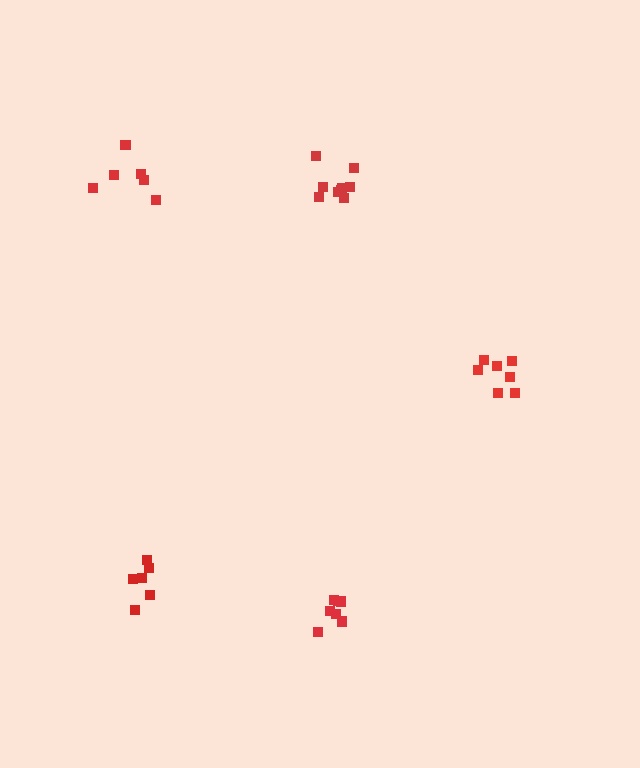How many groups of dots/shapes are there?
There are 5 groups.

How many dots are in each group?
Group 1: 7 dots, Group 2: 9 dots, Group 3: 6 dots, Group 4: 7 dots, Group 5: 6 dots (35 total).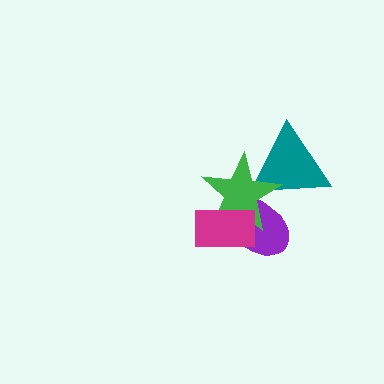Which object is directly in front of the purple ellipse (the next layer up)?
The green star is directly in front of the purple ellipse.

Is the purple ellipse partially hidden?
Yes, it is partially covered by another shape.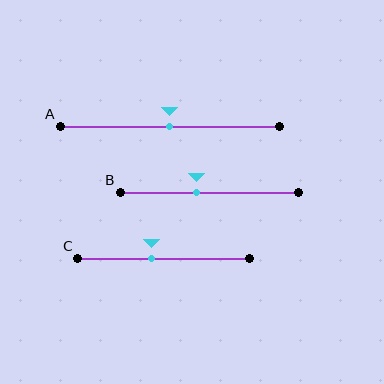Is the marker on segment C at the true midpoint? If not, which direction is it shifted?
No, the marker on segment C is shifted to the left by about 7% of the segment length.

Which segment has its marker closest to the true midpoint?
Segment A has its marker closest to the true midpoint.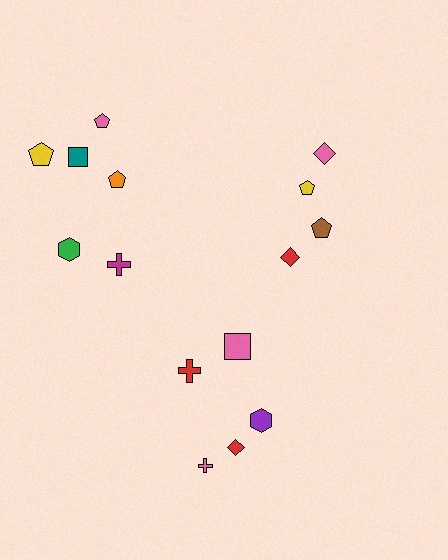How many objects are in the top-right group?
There are 4 objects.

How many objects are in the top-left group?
There are 6 objects.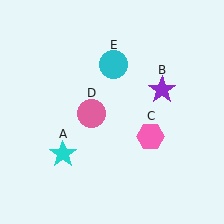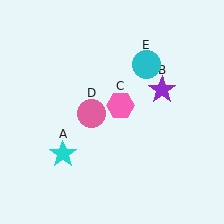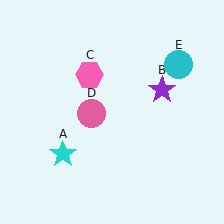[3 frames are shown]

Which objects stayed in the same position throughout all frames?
Cyan star (object A) and purple star (object B) and pink circle (object D) remained stationary.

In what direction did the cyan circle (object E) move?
The cyan circle (object E) moved right.